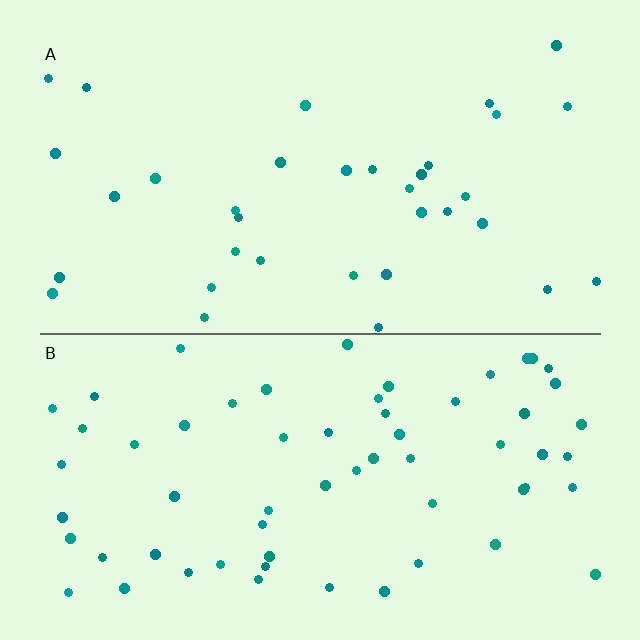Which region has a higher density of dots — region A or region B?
B (the bottom).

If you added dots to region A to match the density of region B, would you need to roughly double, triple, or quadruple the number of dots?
Approximately double.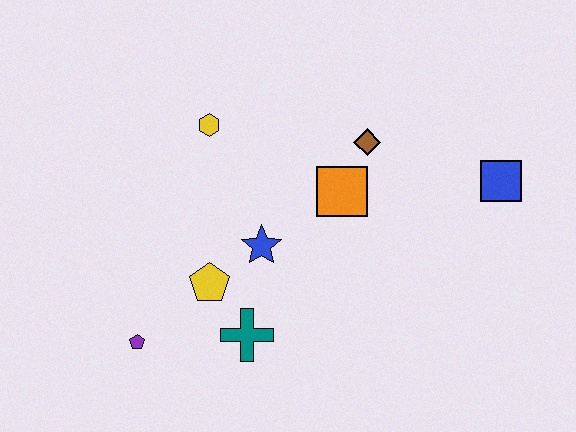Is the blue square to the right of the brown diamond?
Yes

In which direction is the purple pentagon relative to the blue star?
The purple pentagon is to the left of the blue star.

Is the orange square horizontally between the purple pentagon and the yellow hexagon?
No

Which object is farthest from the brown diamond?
The purple pentagon is farthest from the brown diamond.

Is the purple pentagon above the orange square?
No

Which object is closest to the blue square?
The brown diamond is closest to the blue square.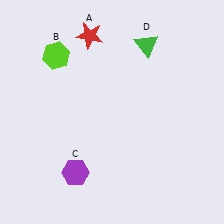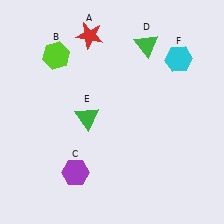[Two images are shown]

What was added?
A green triangle (E), a cyan hexagon (F) were added in Image 2.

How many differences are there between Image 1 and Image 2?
There are 2 differences between the two images.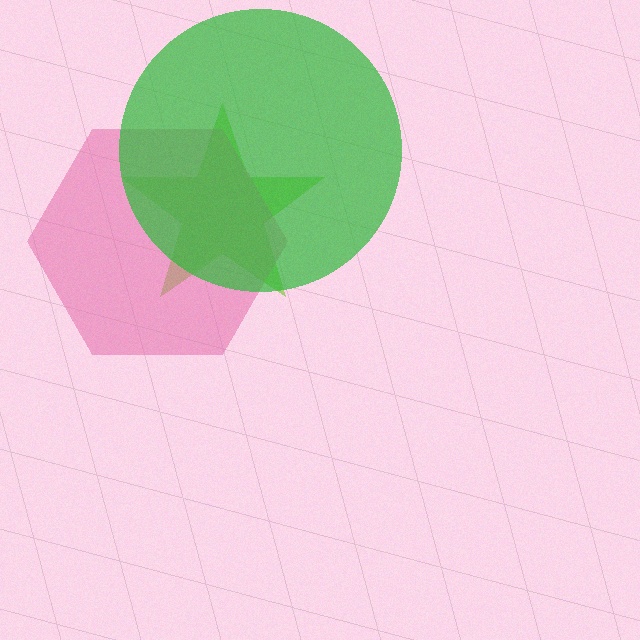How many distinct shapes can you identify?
There are 3 distinct shapes: a lime star, a pink hexagon, a green circle.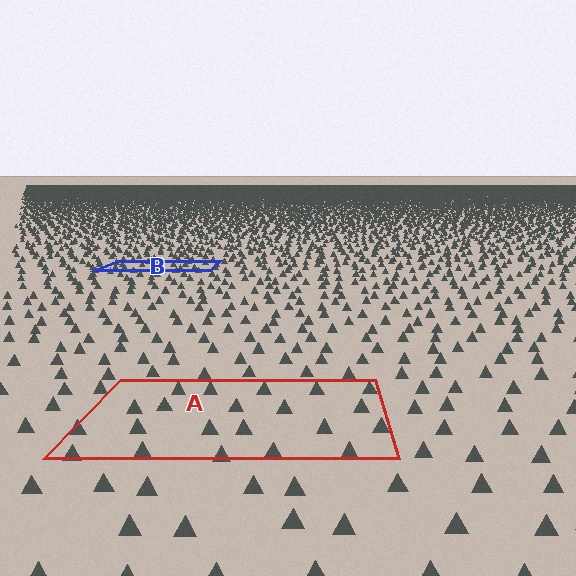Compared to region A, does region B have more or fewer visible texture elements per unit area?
Region B has more texture elements per unit area — they are packed more densely because it is farther away.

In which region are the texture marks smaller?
The texture marks are smaller in region B, because it is farther away.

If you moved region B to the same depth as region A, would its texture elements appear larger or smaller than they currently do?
They would appear larger. At a closer depth, the same texture elements are projected at a bigger on-screen size.